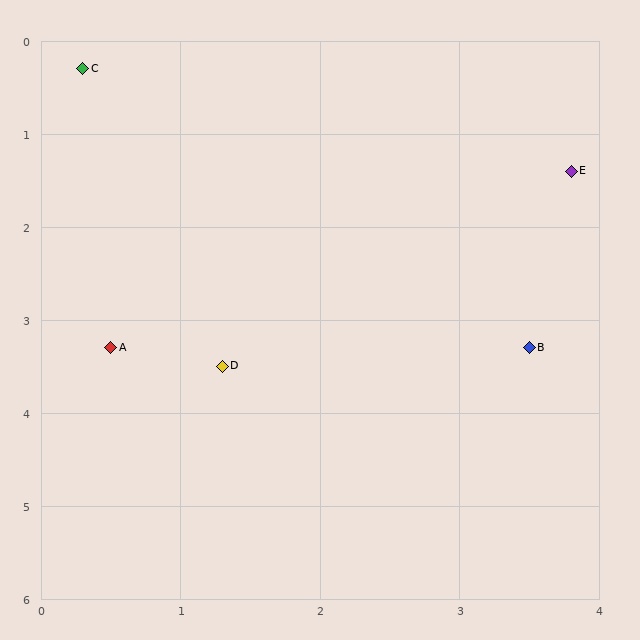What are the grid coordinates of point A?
Point A is at approximately (0.5, 3.3).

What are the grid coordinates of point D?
Point D is at approximately (1.3, 3.5).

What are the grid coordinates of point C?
Point C is at approximately (0.3, 0.3).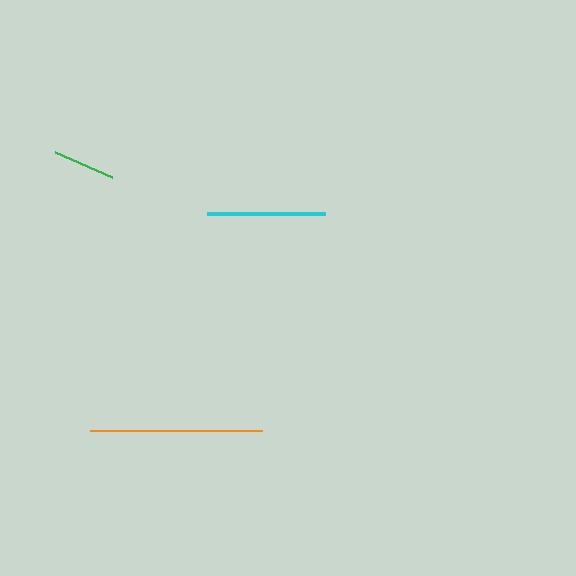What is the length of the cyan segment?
The cyan segment is approximately 117 pixels long.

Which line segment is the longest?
The orange line is the longest at approximately 171 pixels.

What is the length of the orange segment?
The orange segment is approximately 171 pixels long.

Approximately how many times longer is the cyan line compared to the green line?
The cyan line is approximately 1.9 times the length of the green line.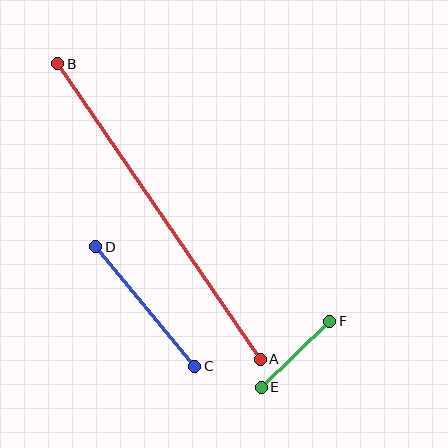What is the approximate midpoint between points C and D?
The midpoint is at approximately (145, 306) pixels.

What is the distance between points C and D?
The distance is approximately 155 pixels.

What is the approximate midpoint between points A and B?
The midpoint is at approximately (159, 211) pixels.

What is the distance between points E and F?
The distance is approximately 95 pixels.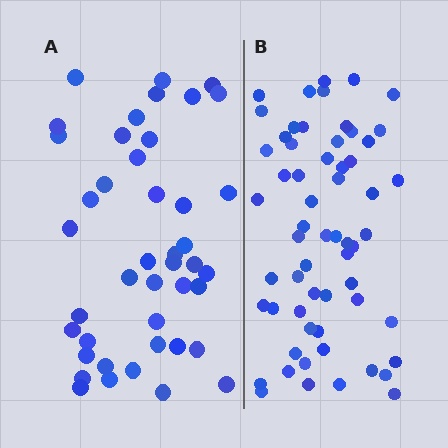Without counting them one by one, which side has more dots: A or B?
Region B (the right region) has more dots.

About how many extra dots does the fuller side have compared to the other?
Region B has approximately 15 more dots than region A.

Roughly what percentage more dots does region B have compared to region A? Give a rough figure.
About 40% more.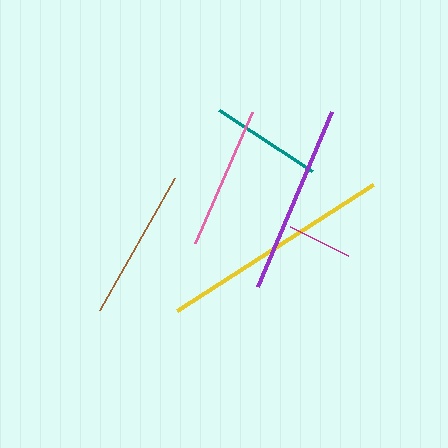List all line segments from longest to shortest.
From longest to shortest: yellow, purple, brown, pink, teal, magenta.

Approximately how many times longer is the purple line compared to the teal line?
The purple line is approximately 1.7 times the length of the teal line.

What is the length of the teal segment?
The teal segment is approximately 112 pixels long.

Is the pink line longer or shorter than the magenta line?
The pink line is longer than the magenta line.